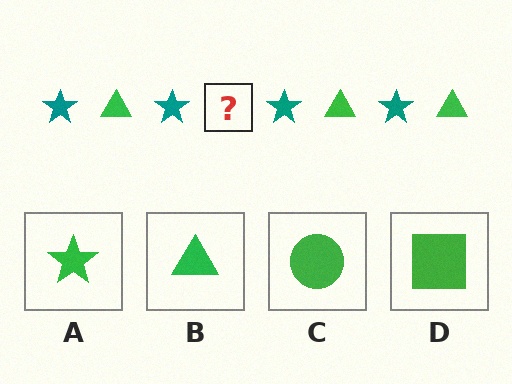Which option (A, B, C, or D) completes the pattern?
B.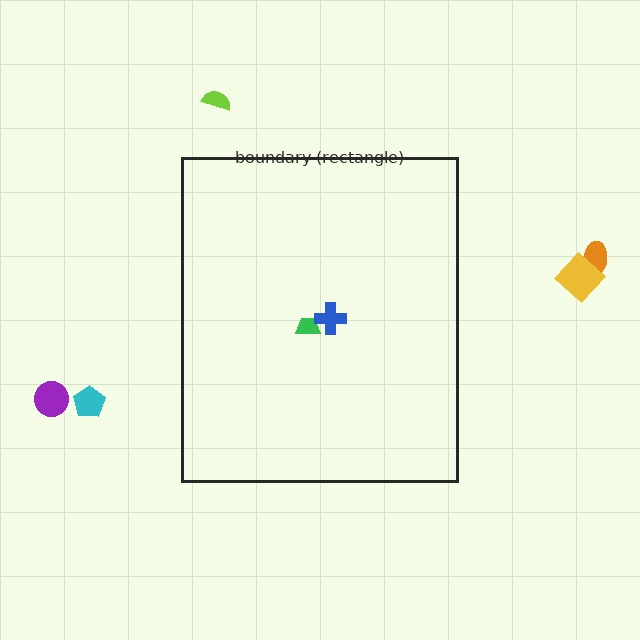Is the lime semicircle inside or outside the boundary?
Outside.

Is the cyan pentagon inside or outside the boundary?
Outside.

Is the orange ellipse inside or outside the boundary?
Outside.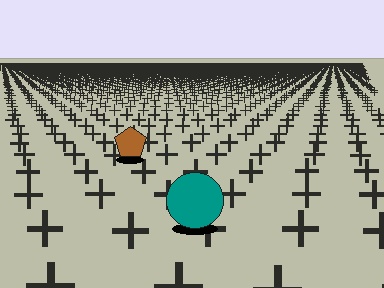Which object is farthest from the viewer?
The brown pentagon is farthest from the viewer. It appears smaller and the ground texture around it is denser.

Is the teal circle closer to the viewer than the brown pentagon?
Yes. The teal circle is closer — you can tell from the texture gradient: the ground texture is coarser near it.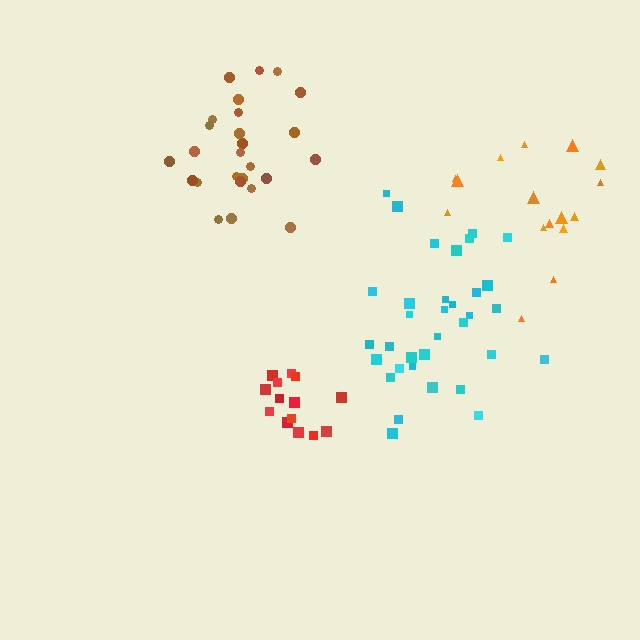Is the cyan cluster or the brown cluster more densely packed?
Brown.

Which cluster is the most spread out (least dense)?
Orange.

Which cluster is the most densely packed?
Red.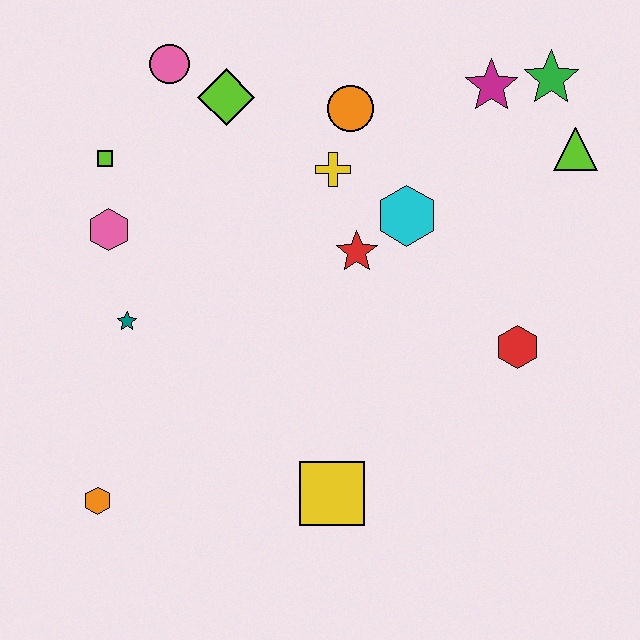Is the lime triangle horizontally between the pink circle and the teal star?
No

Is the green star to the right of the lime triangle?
No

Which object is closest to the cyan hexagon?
The red star is closest to the cyan hexagon.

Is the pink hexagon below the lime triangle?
Yes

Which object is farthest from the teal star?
The green star is farthest from the teal star.